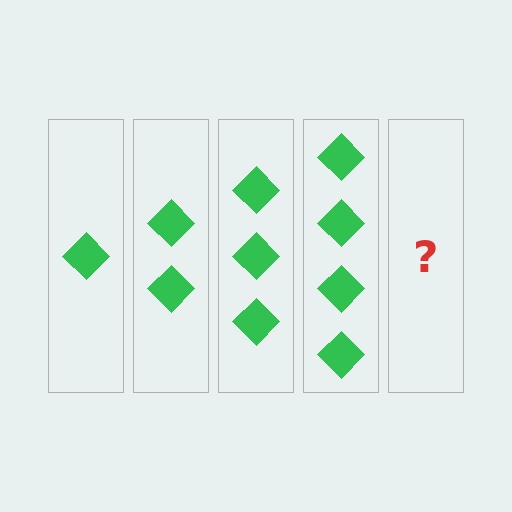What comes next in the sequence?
The next element should be 5 diamonds.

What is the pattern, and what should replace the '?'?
The pattern is that each step adds one more diamond. The '?' should be 5 diamonds.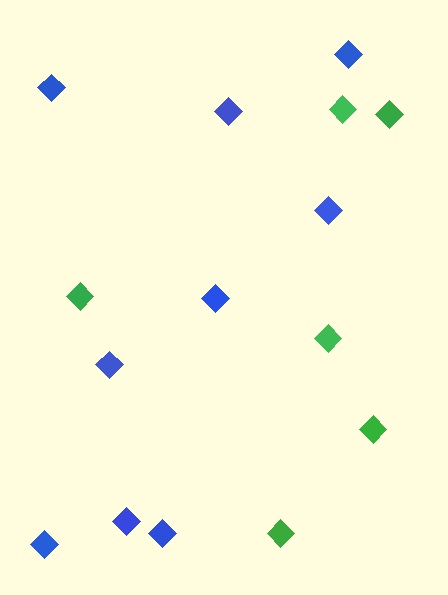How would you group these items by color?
There are 2 groups: one group of blue diamonds (9) and one group of green diamonds (6).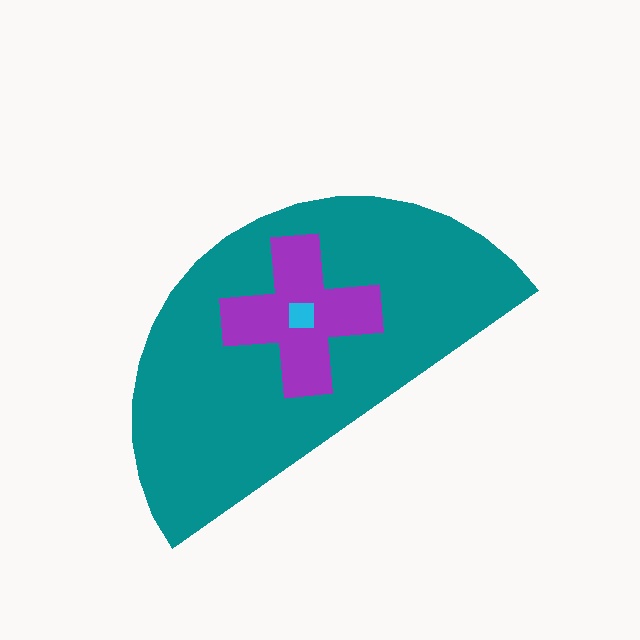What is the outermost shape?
The teal semicircle.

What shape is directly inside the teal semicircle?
The purple cross.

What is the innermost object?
The cyan square.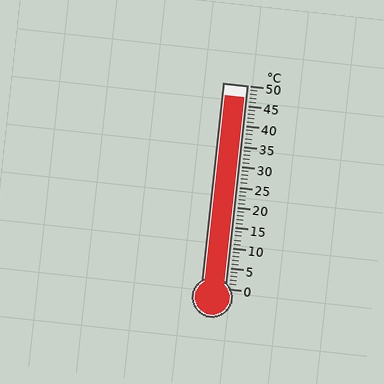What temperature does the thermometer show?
The thermometer shows approximately 47°C.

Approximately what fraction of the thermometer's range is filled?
The thermometer is filled to approximately 95% of its range.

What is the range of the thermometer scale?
The thermometer scale ranges from 0°C to 50°C.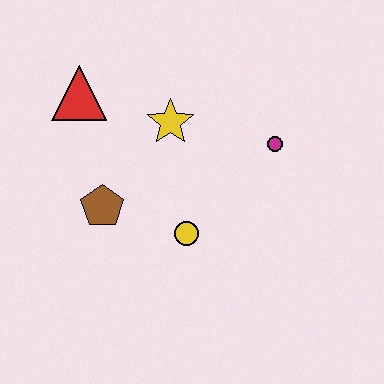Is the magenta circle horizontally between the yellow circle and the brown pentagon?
No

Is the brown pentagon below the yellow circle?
No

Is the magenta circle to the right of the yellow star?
Yes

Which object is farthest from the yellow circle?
The red triangle is farthest from the yellow circle.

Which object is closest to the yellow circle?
The brown pentagon is closest to the yellow circle.